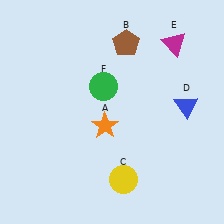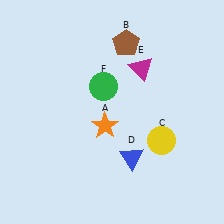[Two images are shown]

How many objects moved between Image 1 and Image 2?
3 objects moved between the two images.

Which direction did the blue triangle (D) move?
The blue triangle (D) moved left.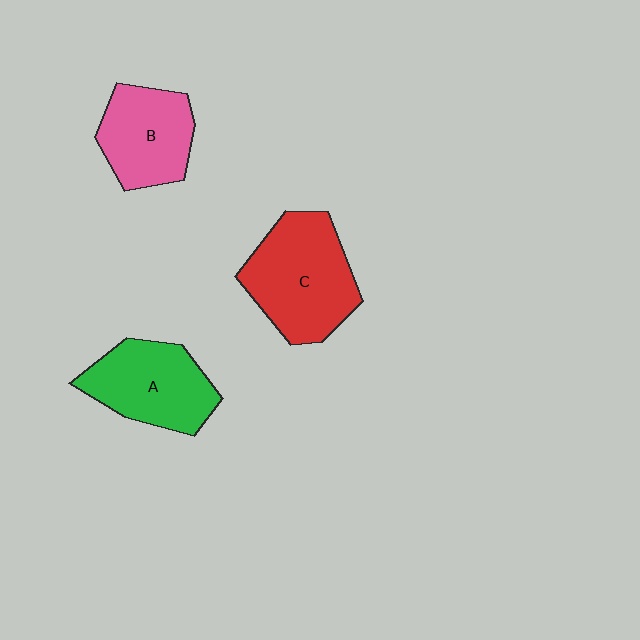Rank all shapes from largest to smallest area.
From largest to smallest: C (red), A (green), B (pink).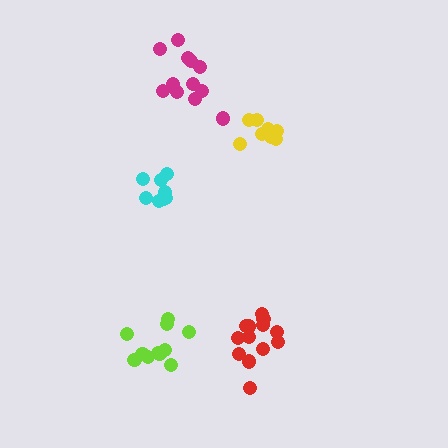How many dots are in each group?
Group 1: 12 dots, Group 2: 8 dots, Group 3: 8 dots, Group 4: 13 dots, Group 5: 12 dots (53 total).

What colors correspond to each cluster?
The clusters are colored: lime, cyan, yellow, red, magenta.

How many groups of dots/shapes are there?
There are 5 groups.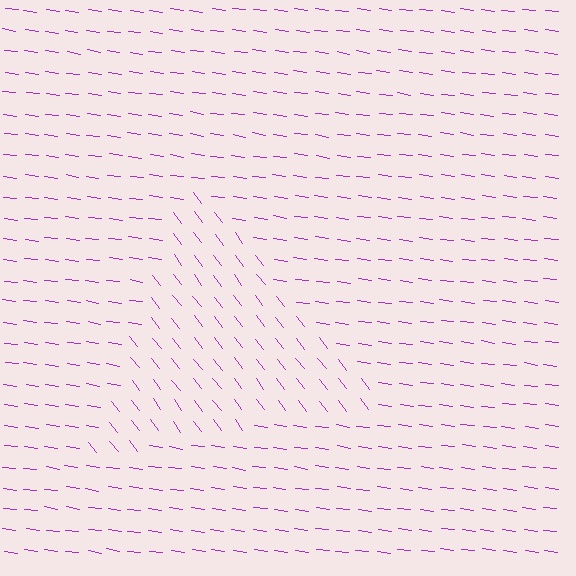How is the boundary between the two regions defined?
The boundary is defined purely by a change in line orientation (approximately 45 degrees difference). All lines are the same color and thickness.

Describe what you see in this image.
The image is filled with small purple line segments. A triangle region in the image has lines oriented differently from the surrounding lines, creating a visible texture boundary.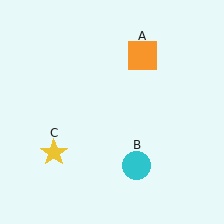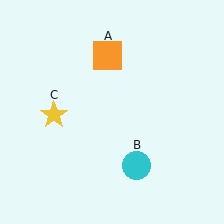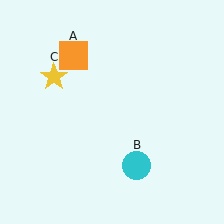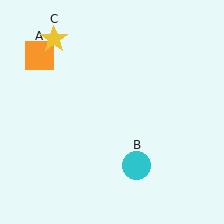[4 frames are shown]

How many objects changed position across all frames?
2 objects changed position: orange square (object A), yellow star (object C).